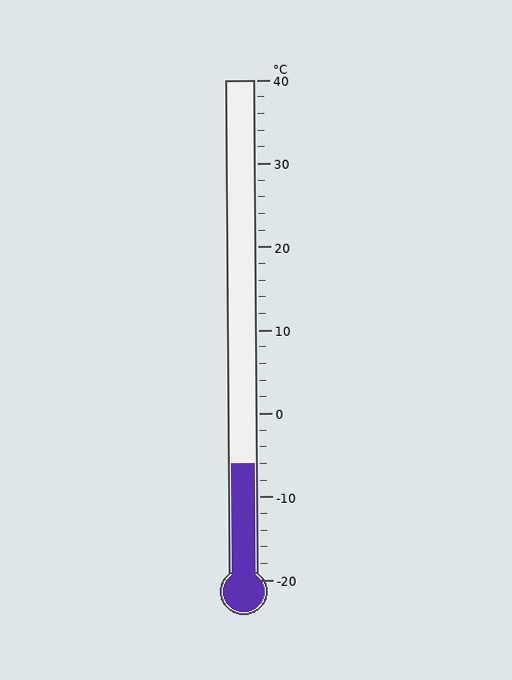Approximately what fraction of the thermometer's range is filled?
The thermometer is filled to approximately 25% of its range.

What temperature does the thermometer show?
The thermometer shows approximately -6°C.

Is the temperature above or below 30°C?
The temperature is below 30°C.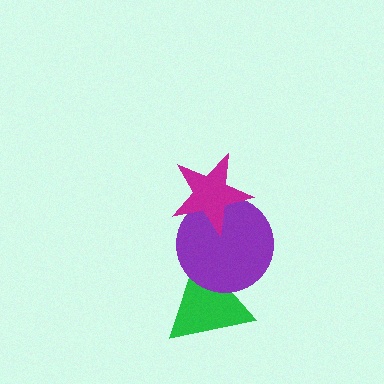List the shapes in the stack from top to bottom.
From top to bottom: the magenta star, the purple circle, the green triangle.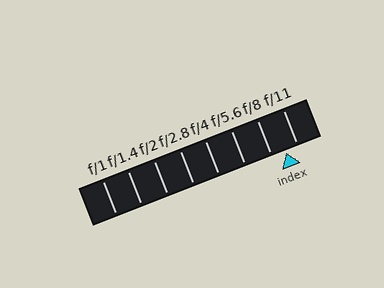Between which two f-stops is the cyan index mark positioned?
The index mark is between f/8 and f/11.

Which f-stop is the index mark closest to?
The index mark is closest to f/11.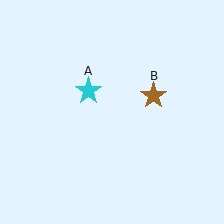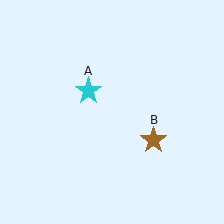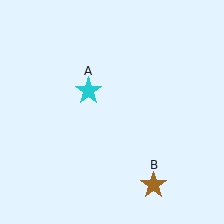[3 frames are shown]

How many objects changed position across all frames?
1 object changed position: brown star (object B).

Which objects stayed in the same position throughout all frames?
Cyan star (object A) remained stationary.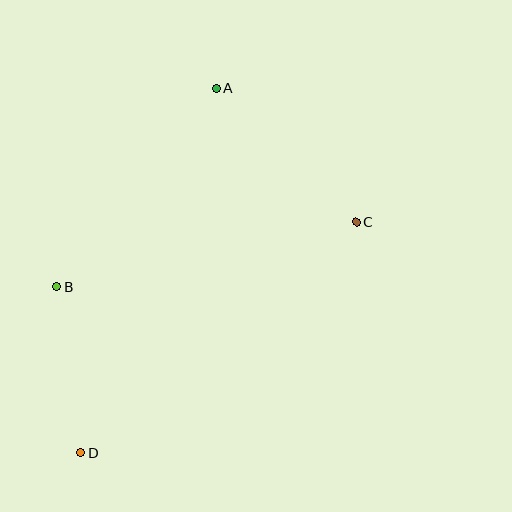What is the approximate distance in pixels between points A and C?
The distance between A and C is approximately 193 pixels.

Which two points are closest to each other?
Points B and D are closest to each other.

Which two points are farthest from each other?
Points A and D are farthest from each other.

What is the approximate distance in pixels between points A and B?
The distance between A and B is approximately 255 pixels.